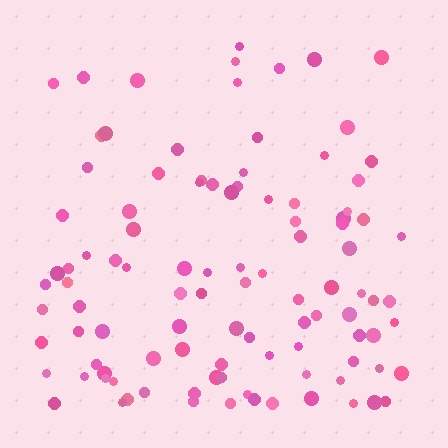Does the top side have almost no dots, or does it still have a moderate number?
Still a moderate number, just noticeably fewer than the bottom.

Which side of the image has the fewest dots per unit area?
The top.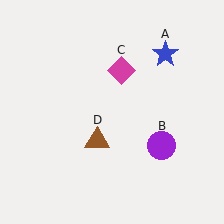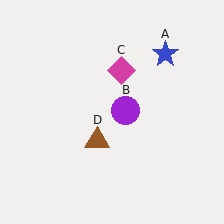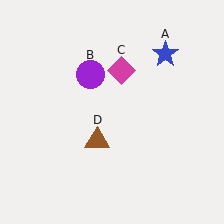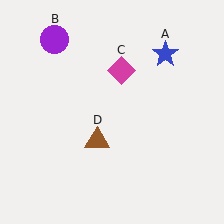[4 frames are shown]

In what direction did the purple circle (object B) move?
The purple circle (object B) moved up and to the left.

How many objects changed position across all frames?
1 object changed position: purple circle (object B).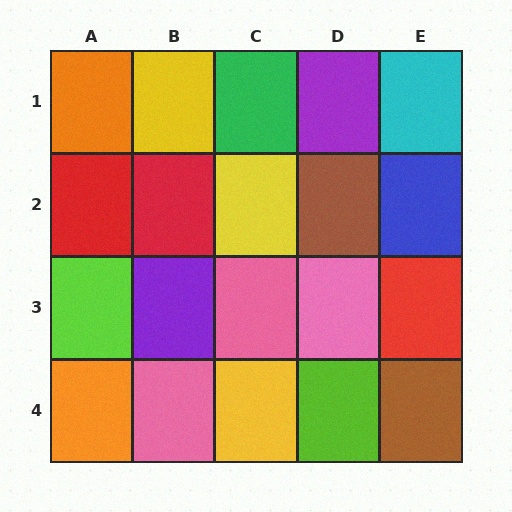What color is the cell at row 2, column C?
Yellow.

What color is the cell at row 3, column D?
Pink.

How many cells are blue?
1 cell is blue.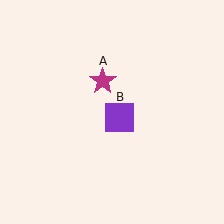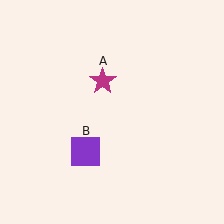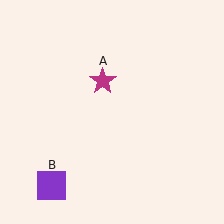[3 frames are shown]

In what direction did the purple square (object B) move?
The purple square (object B) moved down and to the left.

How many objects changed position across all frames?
1 object changed position: purple square (object B).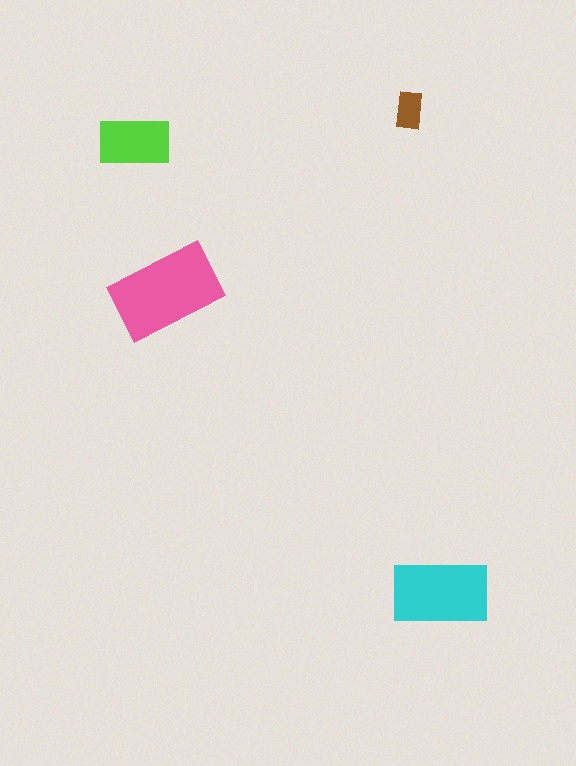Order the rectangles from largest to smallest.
the pink one, the cyan one, the lime one, the brown one.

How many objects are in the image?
There are 4 objects in the image.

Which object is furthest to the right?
The cyan rectangle is rightmost.